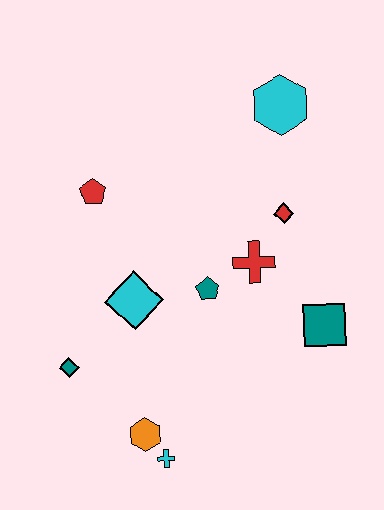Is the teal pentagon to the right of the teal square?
No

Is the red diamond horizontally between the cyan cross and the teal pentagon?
No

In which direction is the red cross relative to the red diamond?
The red cross is below the red diamond.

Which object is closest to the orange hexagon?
The cyan cross is closest to the orange hexagon.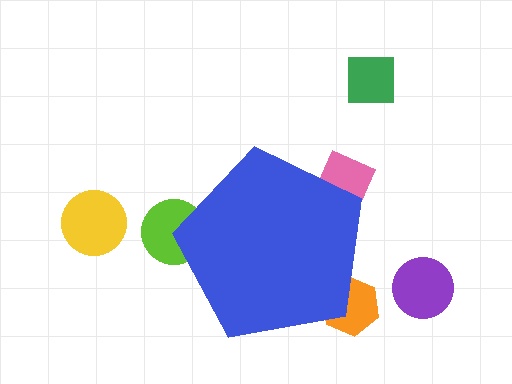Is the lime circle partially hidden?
Yes, the lime circle is partially hidden behind the blue pentagon.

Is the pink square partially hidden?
Yes, the pink square is partially hidden behind the blue pentagon.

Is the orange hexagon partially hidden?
Yes, the orange hexagon is partially hidden behind the blue pentagon.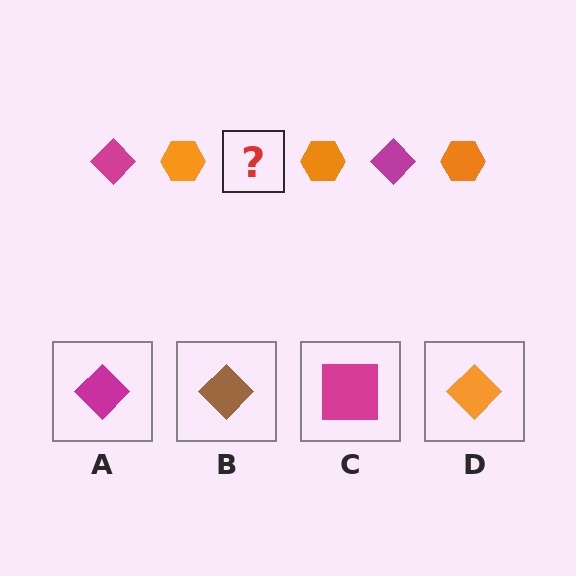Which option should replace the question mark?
Option A.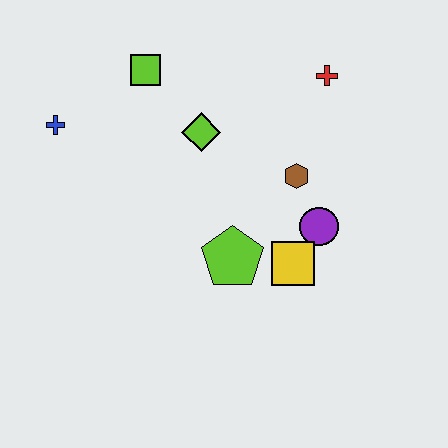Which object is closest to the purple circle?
The yellow square is closest to the purple circle.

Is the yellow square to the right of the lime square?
Yes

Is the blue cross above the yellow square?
Yes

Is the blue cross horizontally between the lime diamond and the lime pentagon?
No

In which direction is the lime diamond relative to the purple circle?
The lime diamond is to the left of the purple circle.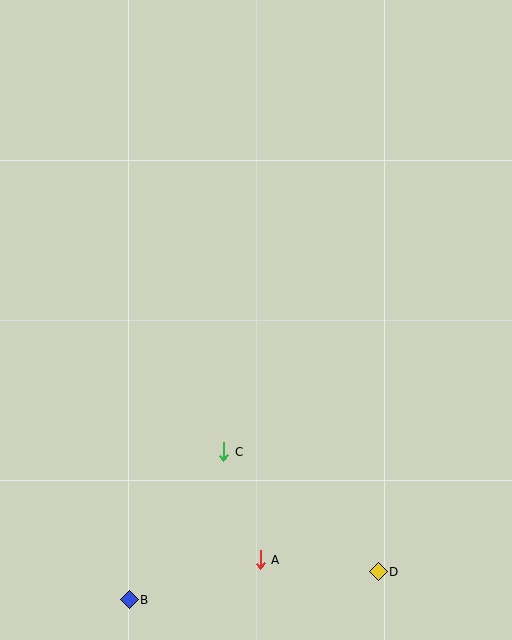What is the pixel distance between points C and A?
The distance between C and A is 114 pixels.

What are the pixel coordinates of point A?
Point A is at (260, 560).